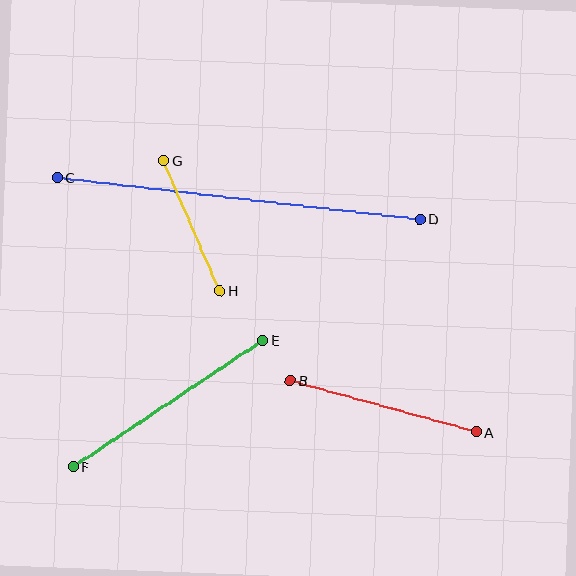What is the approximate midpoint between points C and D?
The midpoint is at approximately (239, 198) pixels.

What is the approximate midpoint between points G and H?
The midpoint is at approximately (191, 226) pixels.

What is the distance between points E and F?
The distance is approximately 228 pixels.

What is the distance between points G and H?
The distance is approximately 142 pixels.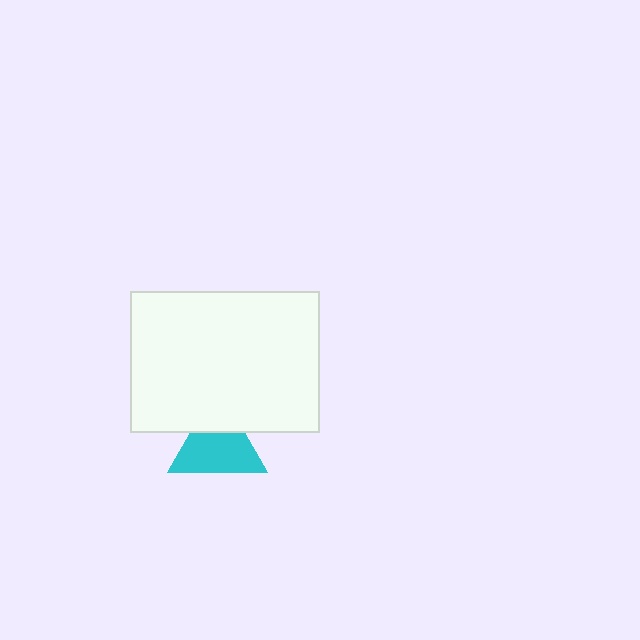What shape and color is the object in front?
The object in front is a white rectangle.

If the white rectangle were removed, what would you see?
You would see the complete cyan triangle.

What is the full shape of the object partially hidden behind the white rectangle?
The partially hidden object is a cyan triangle.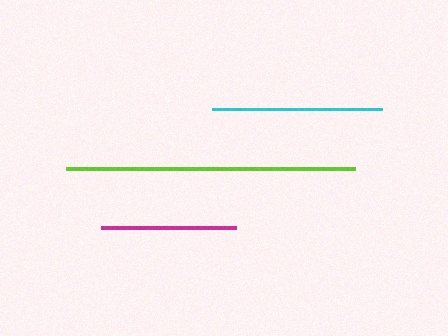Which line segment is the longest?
The lime line is the longest at approximately 289 pixels.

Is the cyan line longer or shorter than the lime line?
The lime line is longer than the cyan line.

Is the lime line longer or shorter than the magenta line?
The lime line is longer than the magenta line.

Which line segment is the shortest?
The magenta line is the shortest at approximately 136 pixels.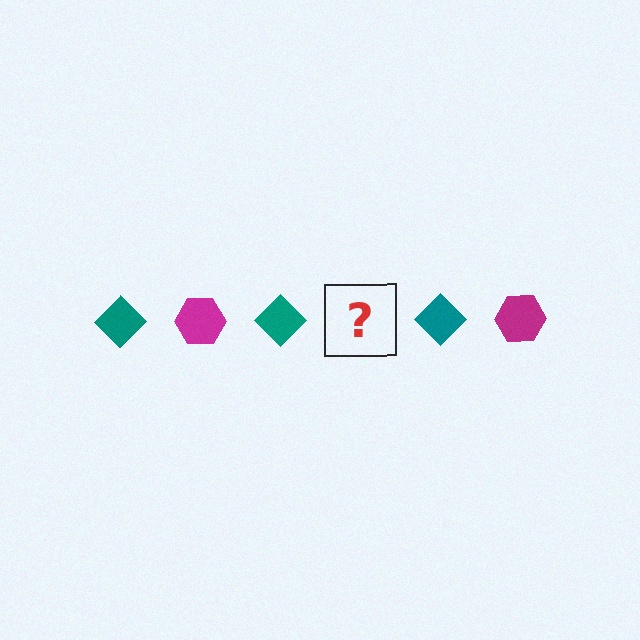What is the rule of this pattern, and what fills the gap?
The rule is that the pattern alternates between teal diamond and magenta hexagon. The gap should be filled with a magenta hexagon.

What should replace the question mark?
The question mark should be replaced with a magenta hexagon.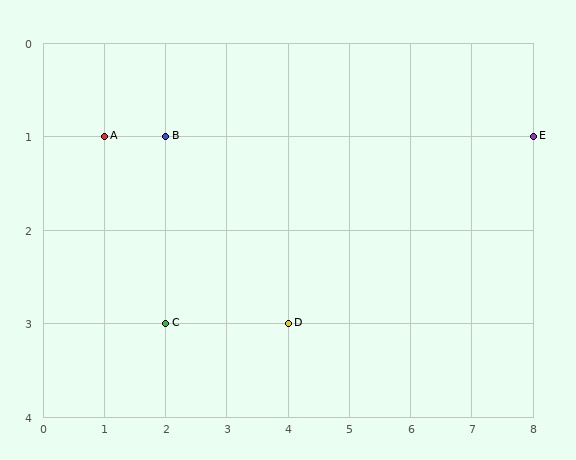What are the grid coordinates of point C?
Point C is at grid coordinates (2, 3).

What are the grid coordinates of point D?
Point D is at grid coordinates (4, 3).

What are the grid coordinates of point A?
Point A is at grid coordinates (1, 1).